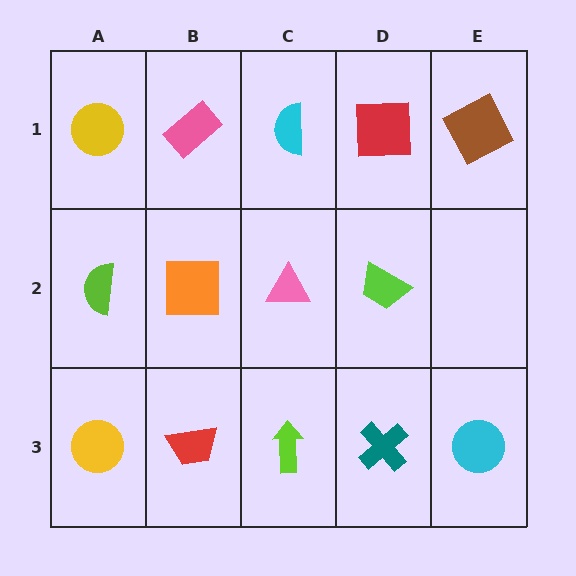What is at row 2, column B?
An orange square.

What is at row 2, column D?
A lime trapezoid.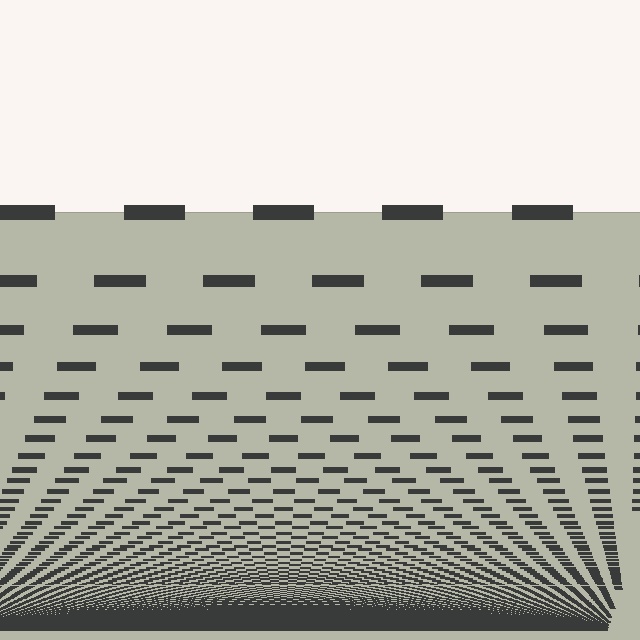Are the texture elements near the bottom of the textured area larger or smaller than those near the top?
Smaller. The gradient is inverted — elements near the bottom are smaller and denser.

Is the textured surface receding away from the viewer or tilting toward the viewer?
The surface appears to tilt toward the viewer. Texture elements get larger and sparser toward the top.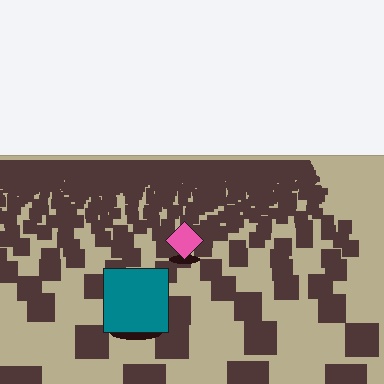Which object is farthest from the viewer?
The pink diamond is farthest from the viewer. It appears smaller and the ground texture around it is denser.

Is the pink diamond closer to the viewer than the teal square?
No. The teal square is closer — you can tell from the texture gradient: the ground texture is coarser near it.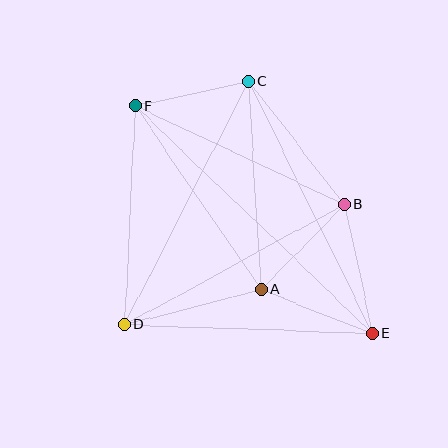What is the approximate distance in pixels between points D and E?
The distance between D and E is approximately 248 pixels.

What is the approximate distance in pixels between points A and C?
The distance between A and C is approximately 208 pixels.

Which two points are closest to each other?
Points C and F are closest to each other.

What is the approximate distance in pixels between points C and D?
The distance between C and D is approximately 273 pixels.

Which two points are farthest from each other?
Points E and F are farthest from each other.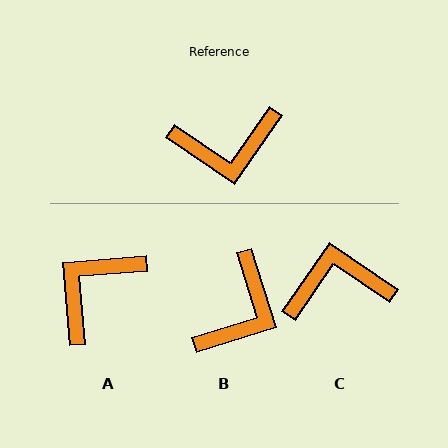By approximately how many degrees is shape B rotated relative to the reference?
Approximately 52 degrees counter-clockwise.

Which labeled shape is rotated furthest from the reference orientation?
C, about 180 degrees away.